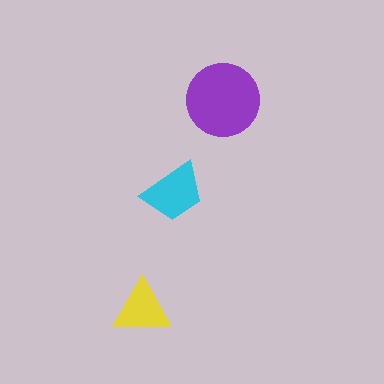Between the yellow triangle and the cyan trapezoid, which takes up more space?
The cyan trapezoid.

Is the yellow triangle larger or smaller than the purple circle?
Smaller.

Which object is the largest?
The purple circle.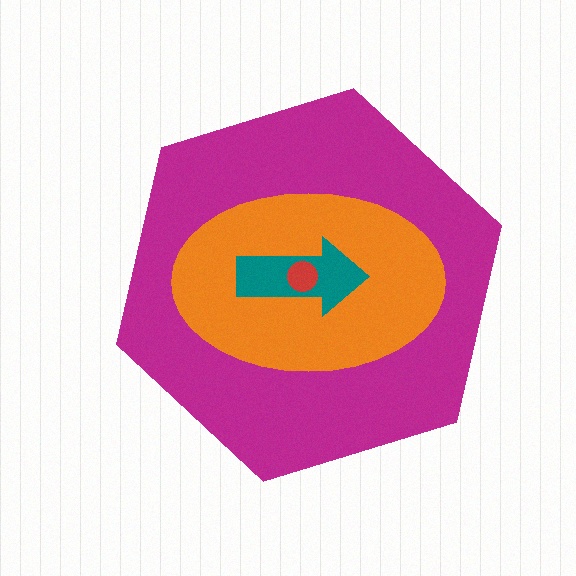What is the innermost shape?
The red circle.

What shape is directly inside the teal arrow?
The red circle.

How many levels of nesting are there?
4.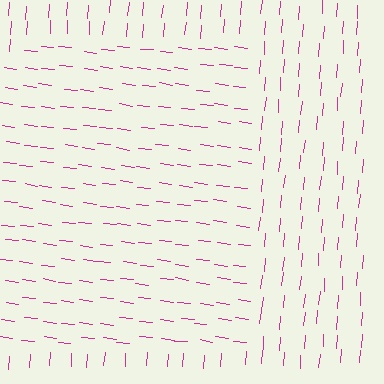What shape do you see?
I see a rectangle.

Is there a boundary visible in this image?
Yes, there is a texture boundary formed by a change in line orientation.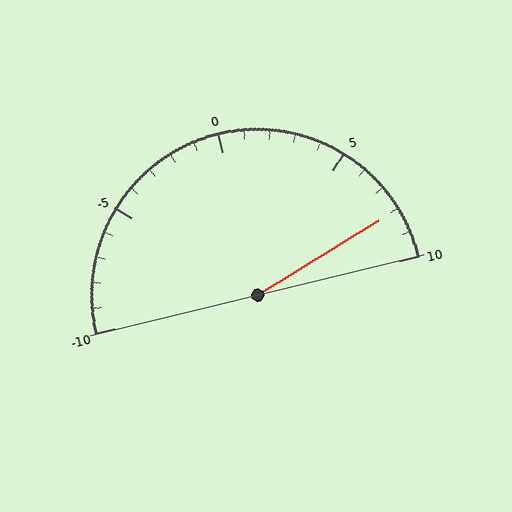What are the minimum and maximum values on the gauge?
The gauge ranges from -10 to 10.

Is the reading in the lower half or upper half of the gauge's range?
The reading is in the upper half of the range (-10 to 10).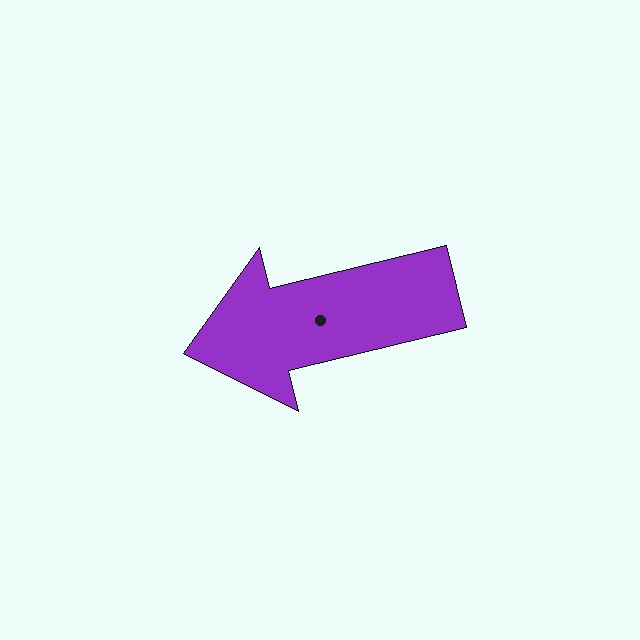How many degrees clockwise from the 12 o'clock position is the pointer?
Approximately 256 degrees.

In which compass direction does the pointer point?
West.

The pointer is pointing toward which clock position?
Roughly 9 o'clock.